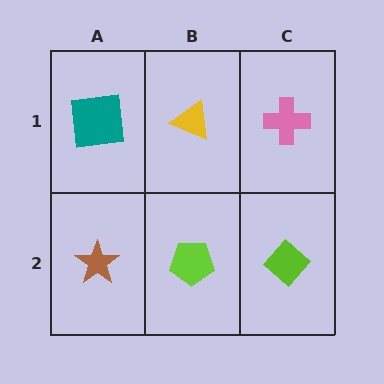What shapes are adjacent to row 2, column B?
A yellow triangle (row 1, column B), a brown star (row 2, column A), a lime diamond (row 2, column C).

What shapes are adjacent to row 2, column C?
A pink cross (row 1, column C), a lime pentagon (row 2, column B).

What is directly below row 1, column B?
A lime pentagon.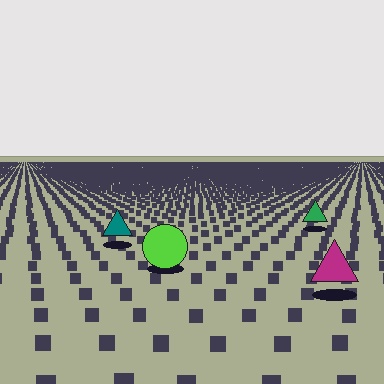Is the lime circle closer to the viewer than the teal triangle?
Yes. The lime circle is closer — you can tell from the texture gradient: the ground texture is coarser near it.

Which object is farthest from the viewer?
The green triangle is farthest from the viewer. It appears smaller and the ground texture around it is denser.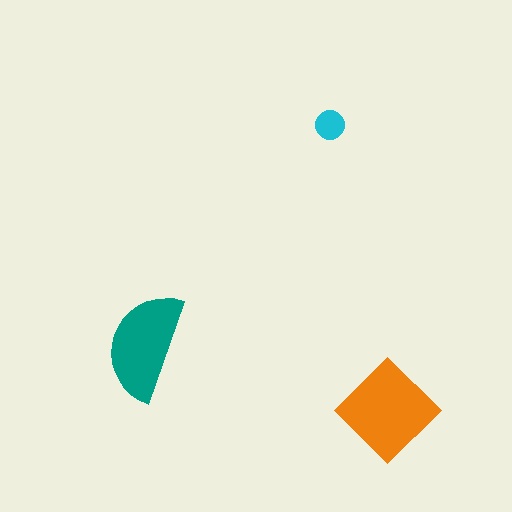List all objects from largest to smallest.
The orange diamond, the teal semicircle, the cyan circle.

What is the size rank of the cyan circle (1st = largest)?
3rd.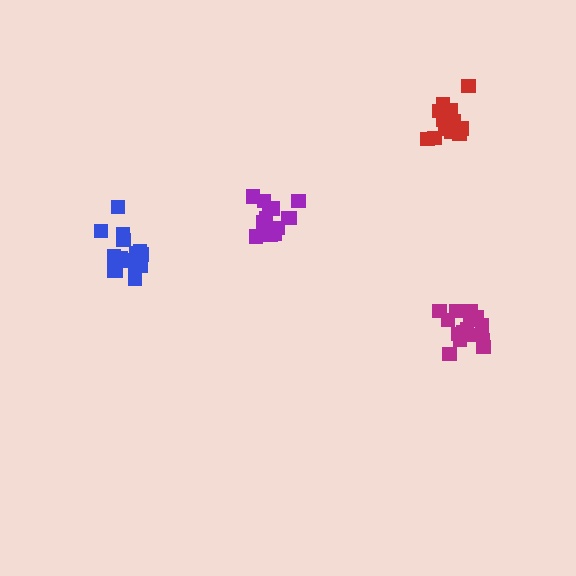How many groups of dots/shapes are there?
There are 4 groups.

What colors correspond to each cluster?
The clusters are colored: magenta, purple, blue, red.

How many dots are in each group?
Group 1: 16 dots, Group 2: 14 dots, Group 3: 15 dots, Group 4: 17 dots (62 total).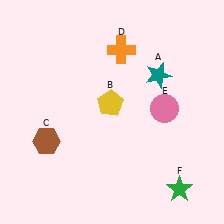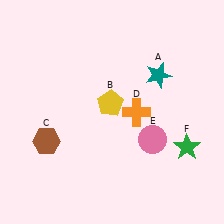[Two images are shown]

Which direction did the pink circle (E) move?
The pink circle (E) moved down.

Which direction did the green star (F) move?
The green star (F) moved up.